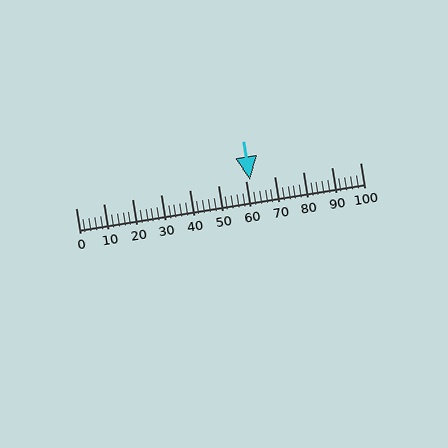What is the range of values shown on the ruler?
The ruler shows values from 0 to 100.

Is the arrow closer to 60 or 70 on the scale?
The arrow is closer to 60.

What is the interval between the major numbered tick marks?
The major tick marks are spaced 10 units apart.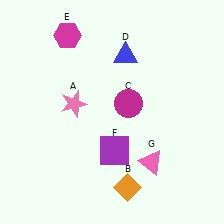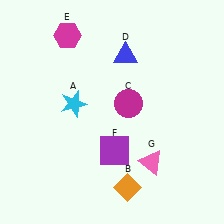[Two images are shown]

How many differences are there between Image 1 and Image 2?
There is 1 difference between the two images.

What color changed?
The star (A) changed from pink in Image 1 to cyan in Image 2.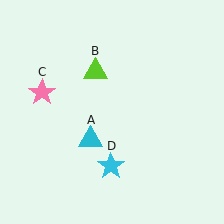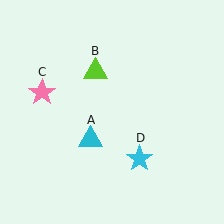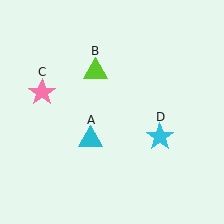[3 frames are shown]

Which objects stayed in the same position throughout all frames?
Cyan triangle (object A) and lime triangle (object B) and pink star (object C) remained stationary.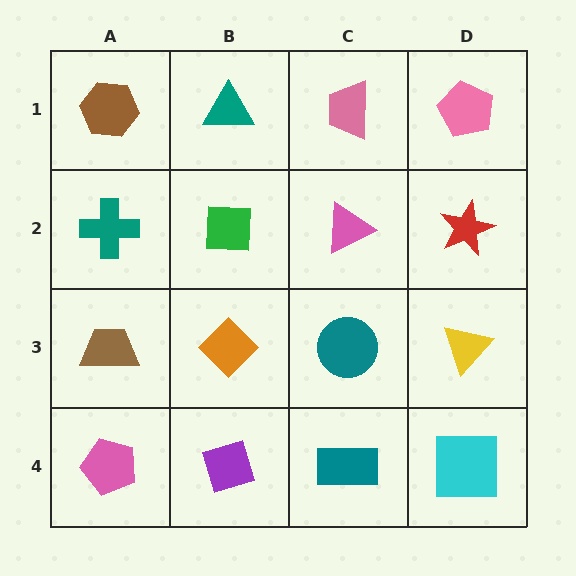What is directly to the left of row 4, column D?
A teal rectangle.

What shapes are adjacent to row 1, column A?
A teal cross (row 2, column A), a teal triangle (row 1, column B).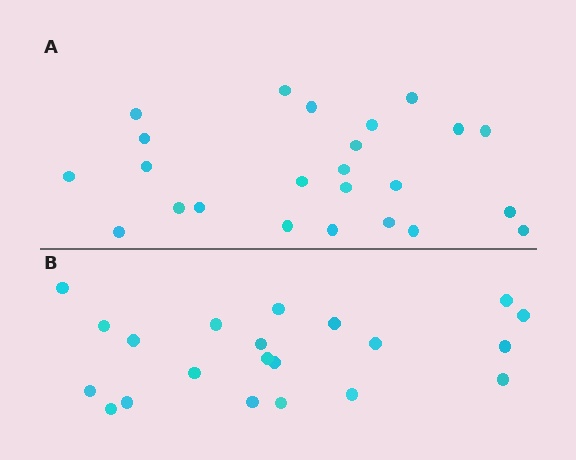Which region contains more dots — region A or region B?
Region A (the top region) has more dots.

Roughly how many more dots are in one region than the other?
Region A has just a few more — roughly 2 or 3 more dots than region B.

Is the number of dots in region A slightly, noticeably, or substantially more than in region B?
Region A has only slightly more — the two regions are fairly close. The ratio is roughly 1.1 to 1.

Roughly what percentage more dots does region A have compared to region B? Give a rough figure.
About 15% more.